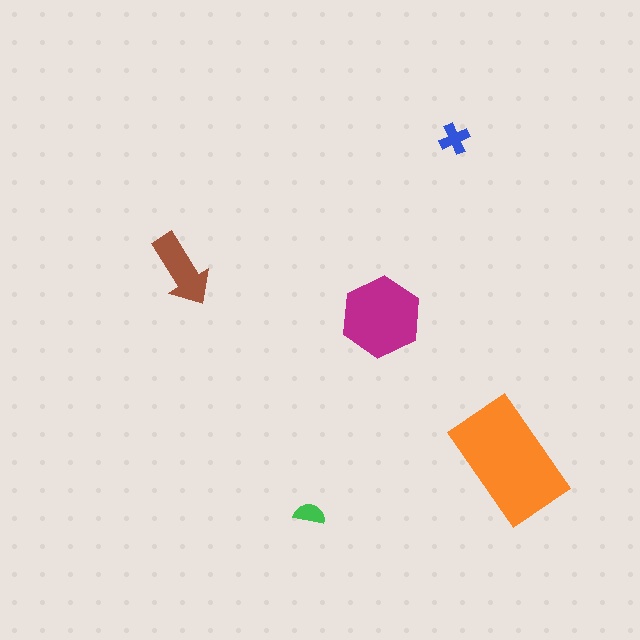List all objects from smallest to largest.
The green semicircle, the blue cross, the brown arrow, the magenta hexagon, the orange rectangle.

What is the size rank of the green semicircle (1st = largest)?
5th.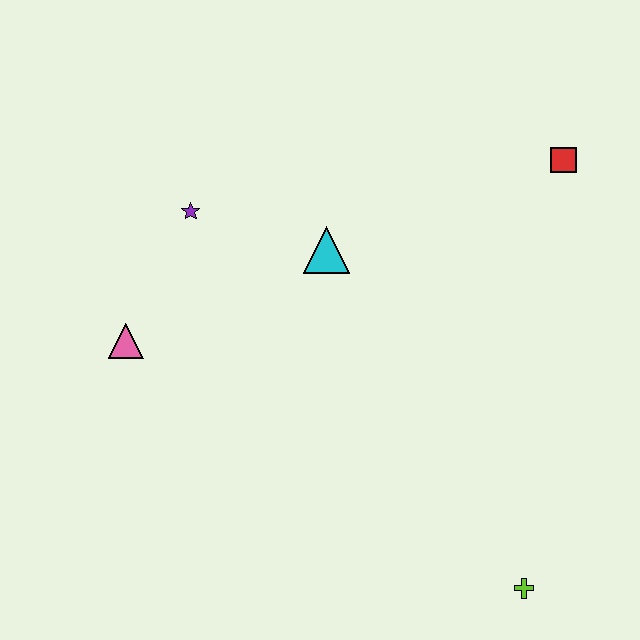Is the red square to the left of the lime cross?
No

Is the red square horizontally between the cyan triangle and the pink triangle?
No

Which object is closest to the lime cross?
The cyan triangle is closest to the lime cross.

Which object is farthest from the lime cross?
The purple star is farthest from the lime cross.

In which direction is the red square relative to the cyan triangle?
The red square is to the right of the cyan triangle.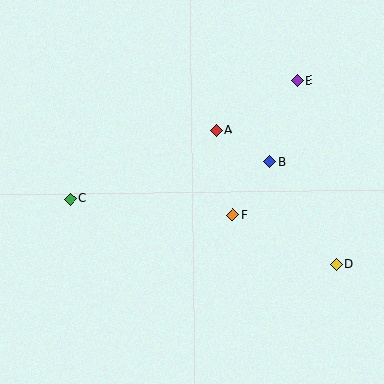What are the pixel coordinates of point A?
Point A is at (217, 130).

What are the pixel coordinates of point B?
Point B is at (269, 162).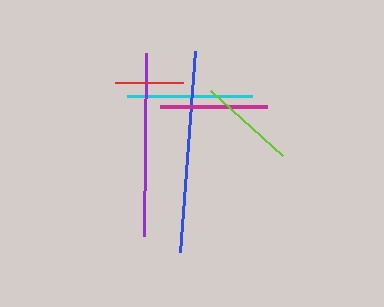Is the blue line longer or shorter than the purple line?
The blue line is longer than the purple line.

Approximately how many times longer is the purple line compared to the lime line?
The purple line is approximately 1.9 times the length of the lime line.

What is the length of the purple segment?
The purple segment is approximately 183 pixels long.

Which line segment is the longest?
The blue line is the longest at approximately 202 pixels.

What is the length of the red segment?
The red segment is approximately 68 pixels long.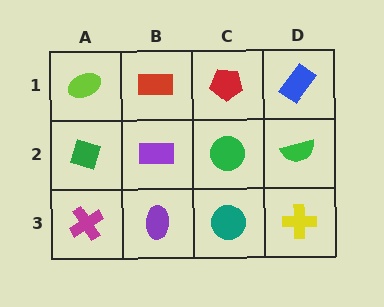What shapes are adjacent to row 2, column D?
A blue rectangle (row 1, column D), a yellow cross (row 3, column D), a green circle (row 2, column C).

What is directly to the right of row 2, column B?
A green circle.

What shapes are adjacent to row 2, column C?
A red pentagon (row 1, column C), a teal circle (row 3, column C), a purple rectangle (row 2, column B), a green semicircle (row 2, column D).